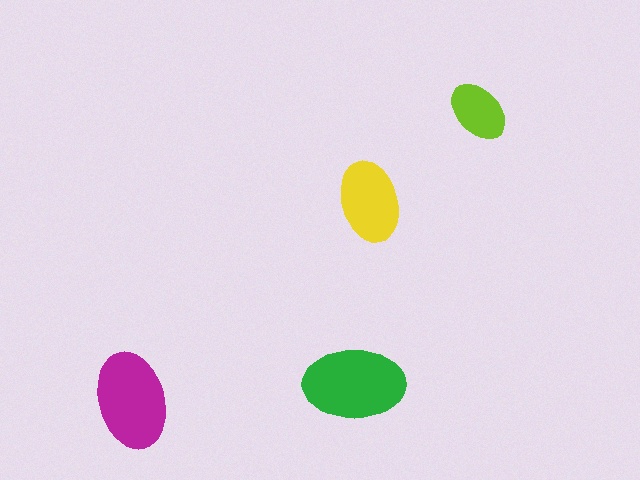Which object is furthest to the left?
The magenta ellipse is leftmost.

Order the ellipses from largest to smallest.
the green one, the magenta one, the yellow one, the lime one.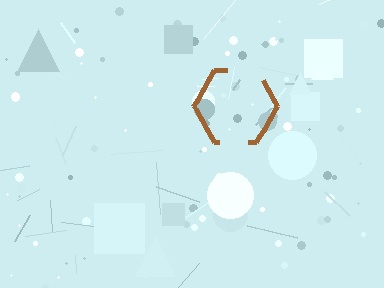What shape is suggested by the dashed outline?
The dashed outline suggests a hexagon.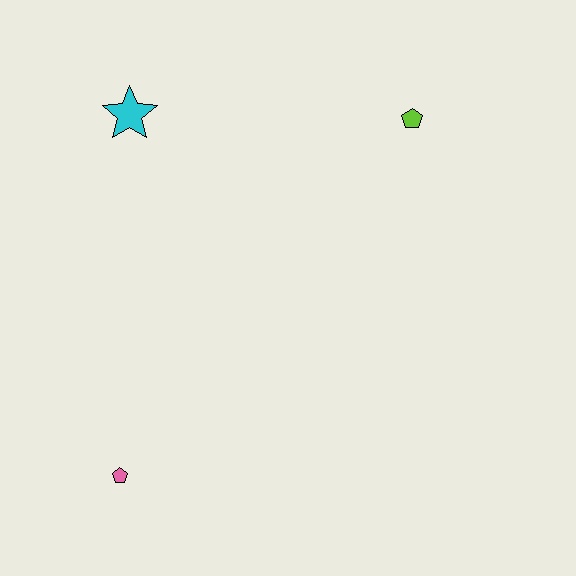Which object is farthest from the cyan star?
The pink pentagon is farthest from the cyan star.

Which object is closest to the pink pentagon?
The cyan star is closest to the pink pentagon.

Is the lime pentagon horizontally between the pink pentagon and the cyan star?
No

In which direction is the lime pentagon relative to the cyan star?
The lime pentagon is to the right of the cyan star.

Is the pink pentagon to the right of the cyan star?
No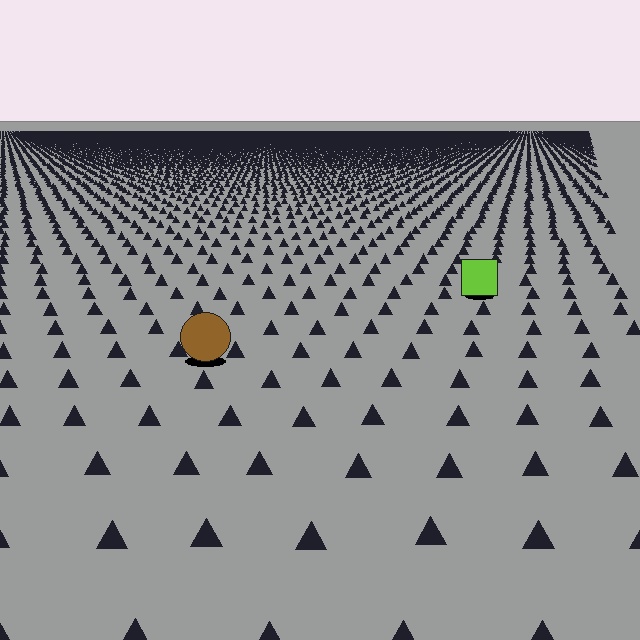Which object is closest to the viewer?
The brown circle is closest. The texture marks near it are larger and more spread out.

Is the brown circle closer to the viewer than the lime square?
Yes. The brown circle is closer — you can tell from the texture gradient: the ground texture is coarser near it.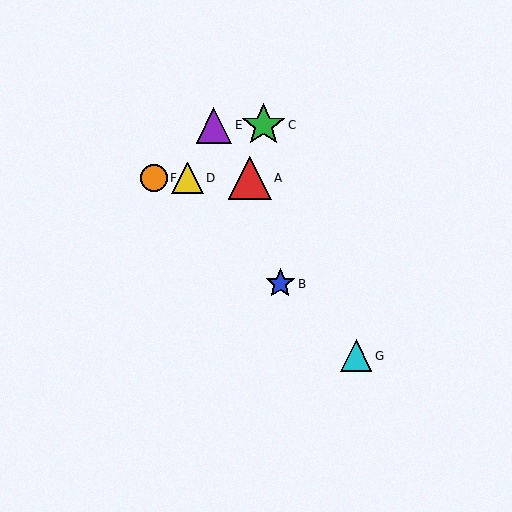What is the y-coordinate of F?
Object F is at y≈178.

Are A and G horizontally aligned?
No, A is at y≈178 and G is at y≈356.